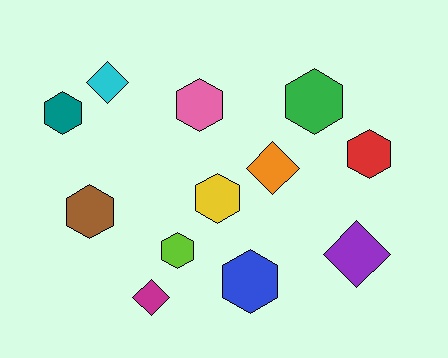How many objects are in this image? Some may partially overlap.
There are 12 objects.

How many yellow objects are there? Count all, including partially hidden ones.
There is 1 yellow object.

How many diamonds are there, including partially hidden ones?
There are 4 diamonds.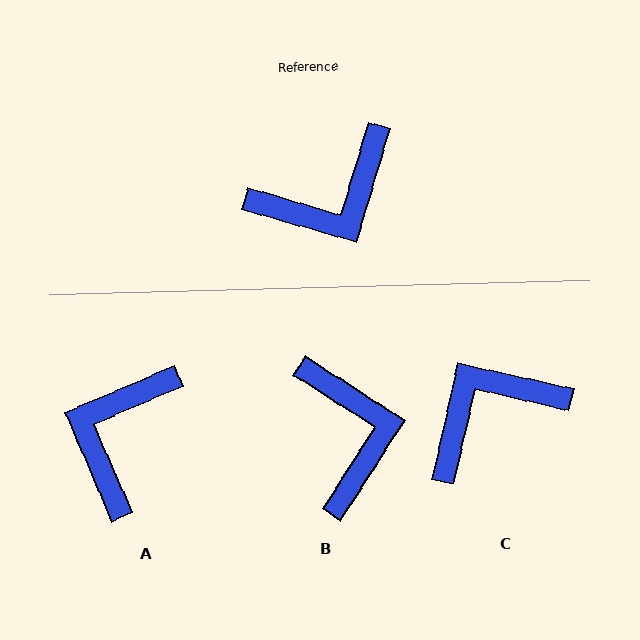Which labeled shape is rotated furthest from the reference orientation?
C, about 176 degrees away.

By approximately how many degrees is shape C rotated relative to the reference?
Approximately 176 degrees clockwise.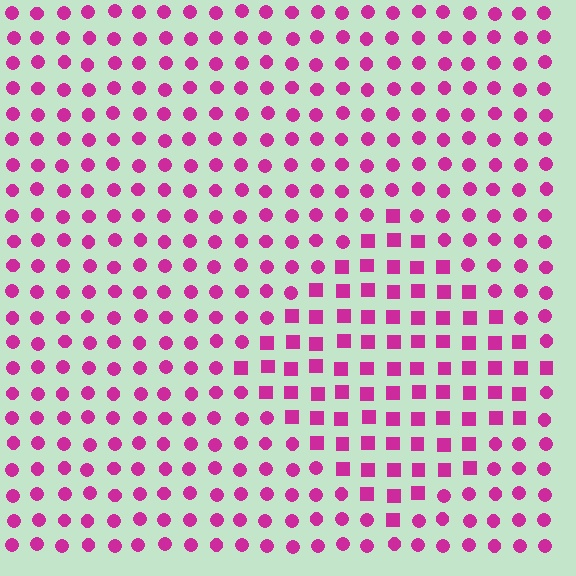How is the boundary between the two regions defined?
The boundary is defined by a change in element shape: squares inside vs. circles outside. All elements share the same color and spacing.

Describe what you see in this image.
The image is filled with small magenta elements arranged in a uniform grid. A diamond-shaped region contains squares, while the surrounding area contains circles. The boundary is defined purely by the change in element shape.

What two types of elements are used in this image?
The image uses squares inside the diamond region and circles outside it.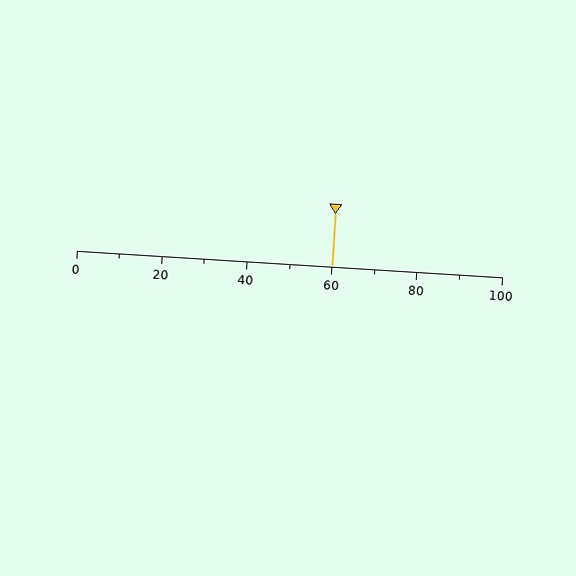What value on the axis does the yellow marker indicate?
The marker indicates approximately 60.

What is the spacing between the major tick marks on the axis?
The major ticks are spaced 20 apart.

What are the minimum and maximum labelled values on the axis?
The axis runs from 0 to 100.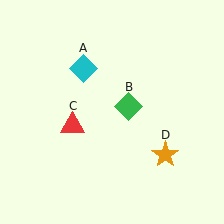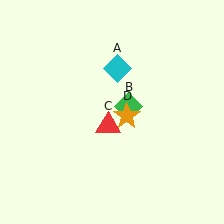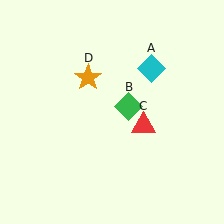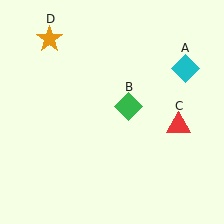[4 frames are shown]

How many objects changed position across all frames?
3 objects changed position: cyan diamond (object A), red triangle (object C), orange star (object D).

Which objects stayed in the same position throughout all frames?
Green diamond (object B) remained stationary.